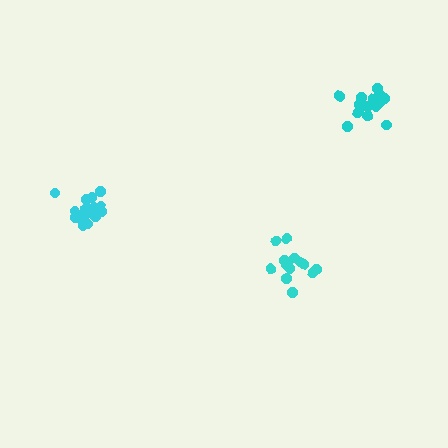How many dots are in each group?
Group 1: 14 dots, Group 2: 19 dots, Group 3: 18 dots (51 total).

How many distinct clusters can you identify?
There are 3 distinct clusters.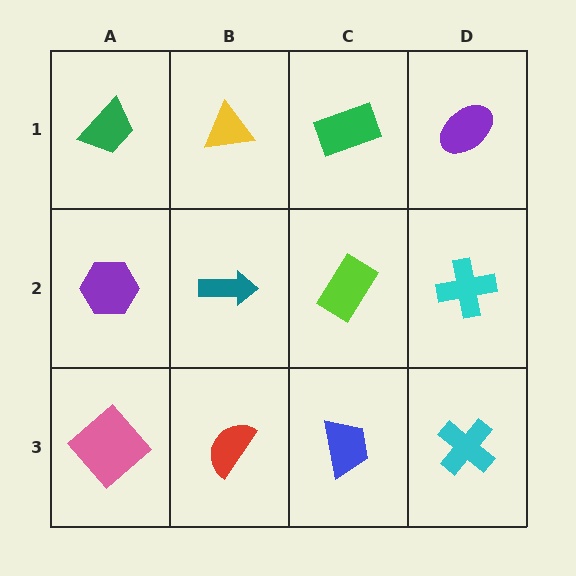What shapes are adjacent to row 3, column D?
A cyan cross (row 2, column D), a blue trapezoid (row 3, column C).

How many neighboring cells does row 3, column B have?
3.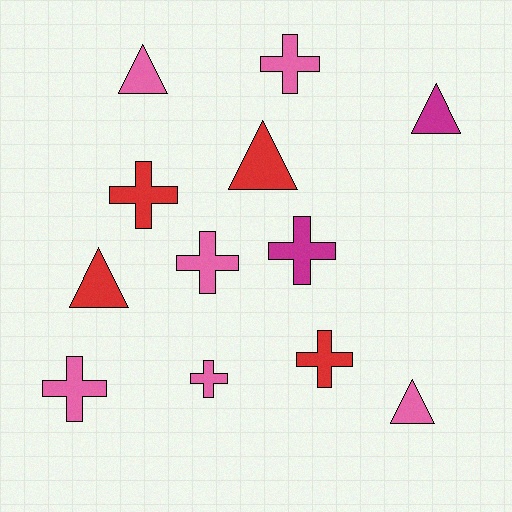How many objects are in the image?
There are 12 objects.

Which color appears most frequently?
Pink, with 6 objects.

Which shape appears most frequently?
Cross, with 7 objects.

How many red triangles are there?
There are 2 red triangles.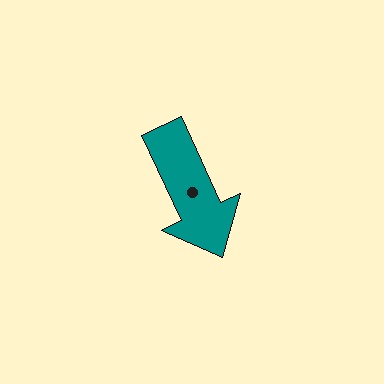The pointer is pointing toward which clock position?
Roughly 5 o'clock.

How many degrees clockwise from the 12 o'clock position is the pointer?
Approximately 155 degrees.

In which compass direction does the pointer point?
Southeast.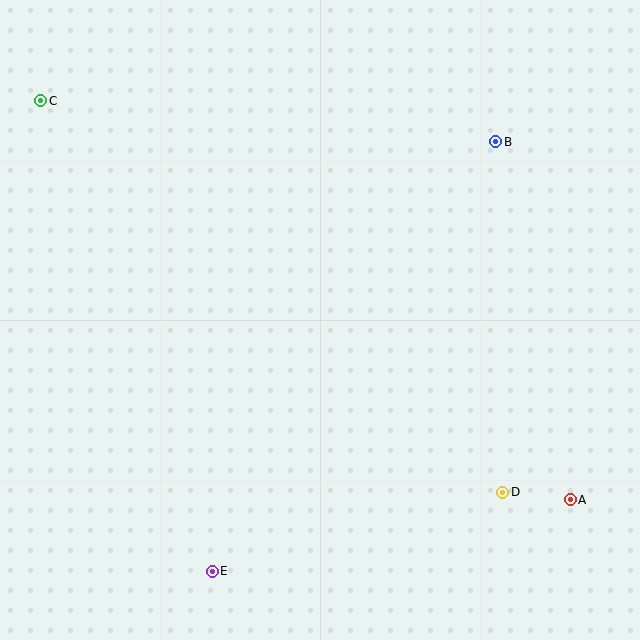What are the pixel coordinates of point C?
Point C is at (41, 101).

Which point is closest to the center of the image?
Point B at (496, 142) is closest to the center.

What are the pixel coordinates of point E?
Point E is at (212, 571).